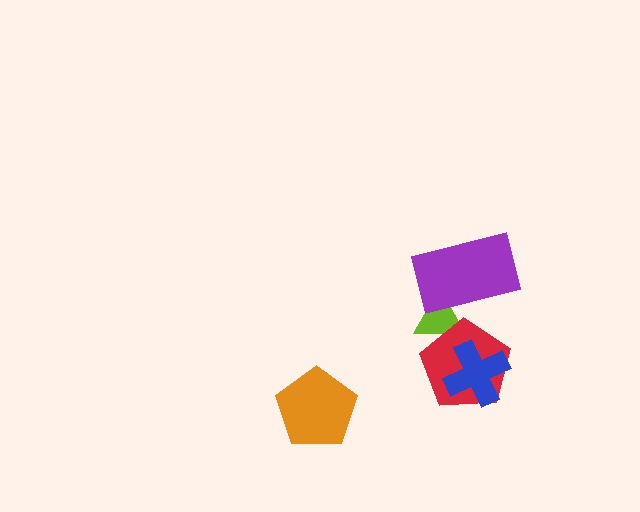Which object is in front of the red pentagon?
The blue cross is in front of the red pentagon.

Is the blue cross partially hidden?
No, no other shape covers it.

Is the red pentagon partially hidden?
Yes, it is partially covered by another shape.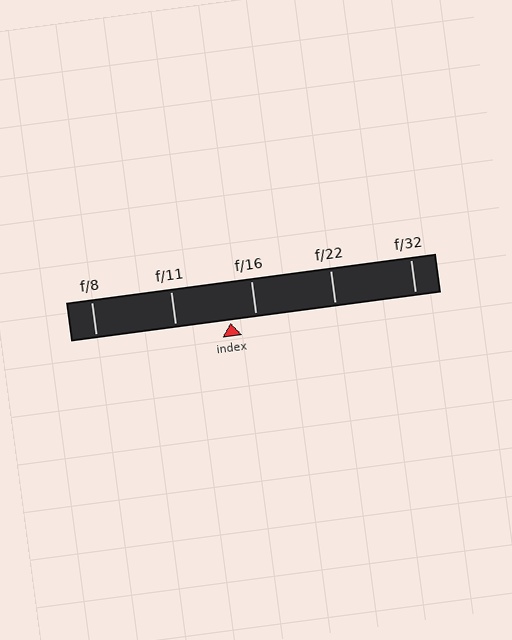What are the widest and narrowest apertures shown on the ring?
The widest aperture shown is f/8 and the narrowest is f/32.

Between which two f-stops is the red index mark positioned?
The index mark is between f/11 and f/16.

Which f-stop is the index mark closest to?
The index mark is closest to f/16.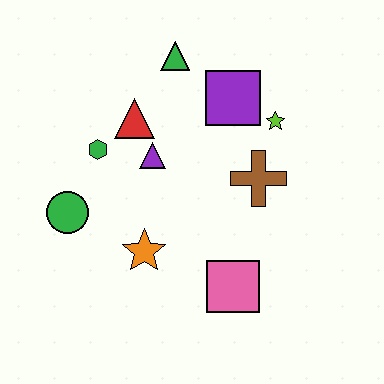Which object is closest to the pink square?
The orange star is closest to the pink square.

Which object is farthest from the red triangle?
The pink square is farthest from the red triangle.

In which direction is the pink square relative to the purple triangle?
The pink square is below the purple triangle.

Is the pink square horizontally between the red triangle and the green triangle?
No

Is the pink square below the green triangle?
Yes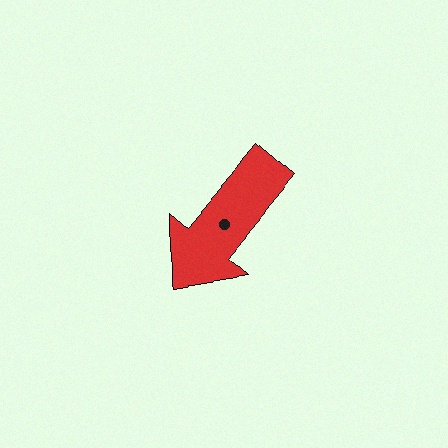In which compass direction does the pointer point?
Southwest.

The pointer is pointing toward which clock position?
Roughly 7 o'clock.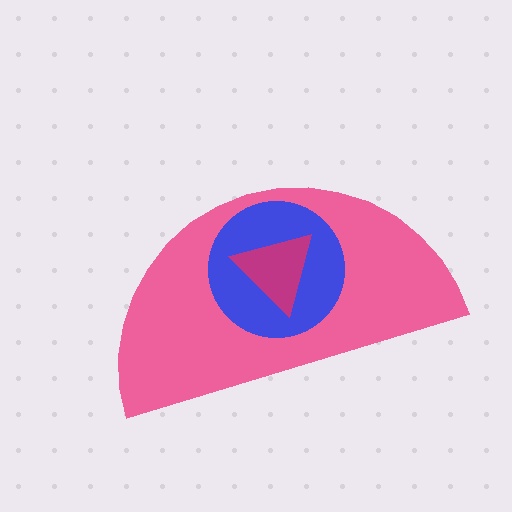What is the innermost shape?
The magenta triangle.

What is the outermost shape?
The pink semicircle.